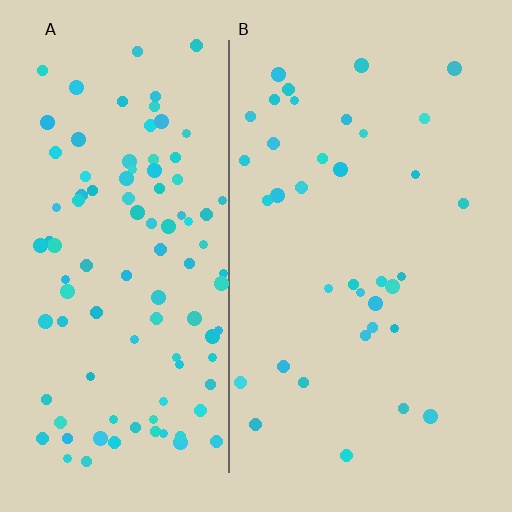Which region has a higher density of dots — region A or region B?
A (the left).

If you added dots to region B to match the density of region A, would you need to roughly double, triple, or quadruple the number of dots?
Approximately triple.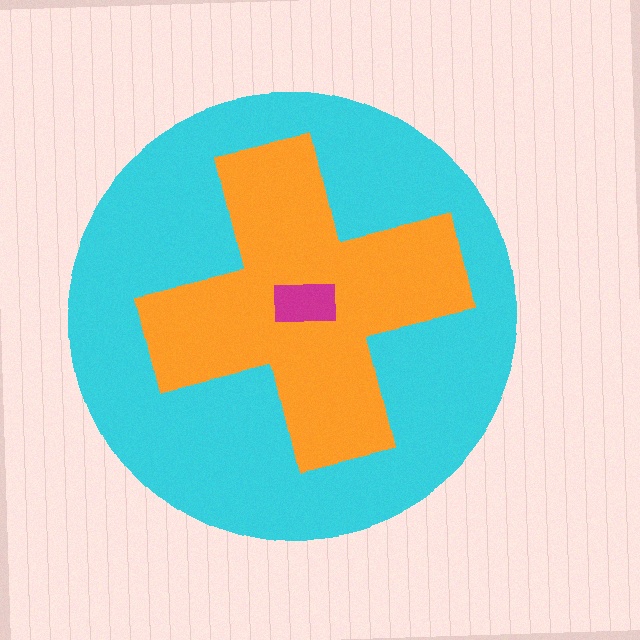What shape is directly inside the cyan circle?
The orange cross.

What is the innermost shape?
The magenta rectangle.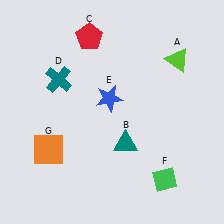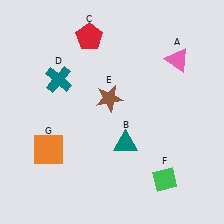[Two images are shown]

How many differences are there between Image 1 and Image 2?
There are 2 differences between the two images.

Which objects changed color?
A changed from lime to pink. E changed from blue to brown.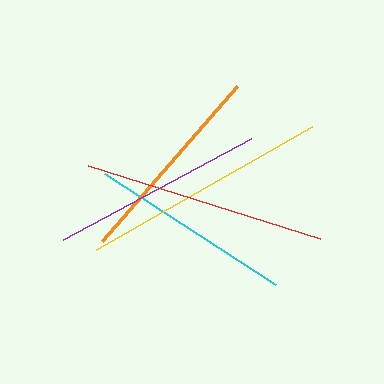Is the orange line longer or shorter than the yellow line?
The yellow line is longer than the orange line.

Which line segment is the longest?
The yellow line is the longest at approximately 248 pixels.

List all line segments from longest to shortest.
From longest to shortest: yellow, red, purple, orange, cyan.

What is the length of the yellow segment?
The yellow segment is approximately 248 pixels long.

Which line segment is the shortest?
The cyan line is the shortest at approximately 204 pixels.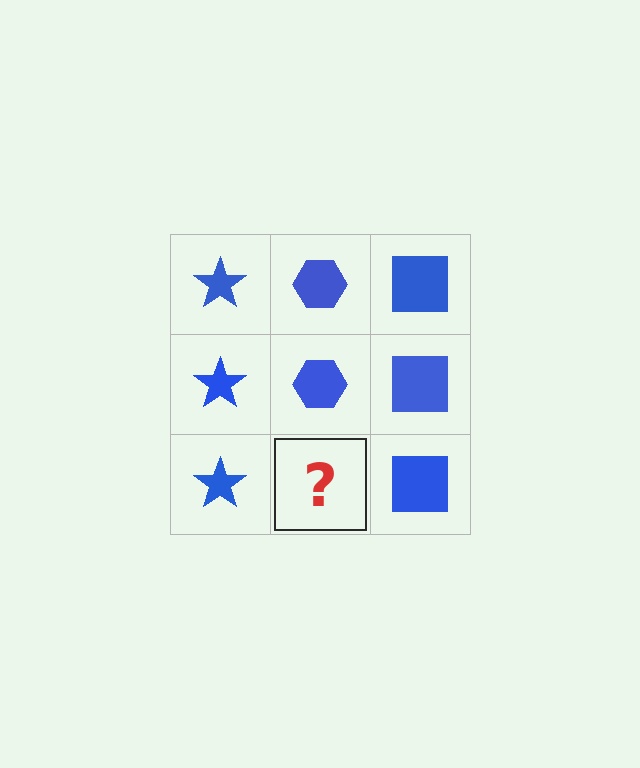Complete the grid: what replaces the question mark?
The question mark should be replaced with a blue hexagon.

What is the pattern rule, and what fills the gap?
The rule is that each column has a consistent shape. The gap should be filled with a blue hexagon.